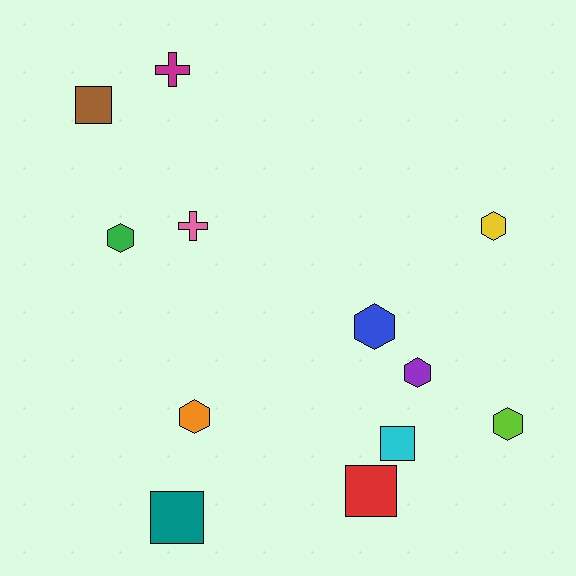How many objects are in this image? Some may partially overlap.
There are 12 objects.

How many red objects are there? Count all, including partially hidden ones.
There is 1 red object.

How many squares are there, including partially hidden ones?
There are 4 squares.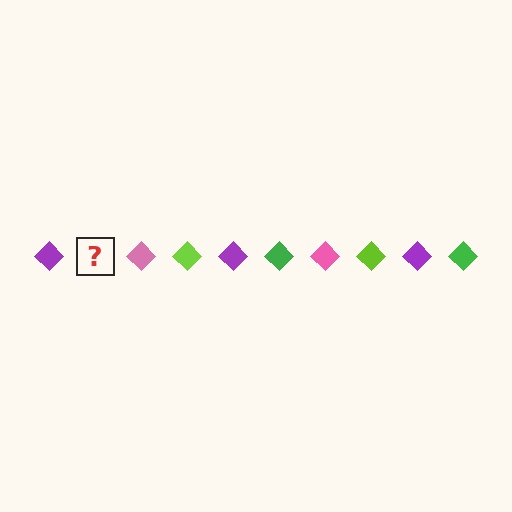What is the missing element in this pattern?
The missing element is a green diamond.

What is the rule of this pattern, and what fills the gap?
The rule is that the pattern cycles through purple, green, pink, lime diamonds. The gap should be filled with a green diamond.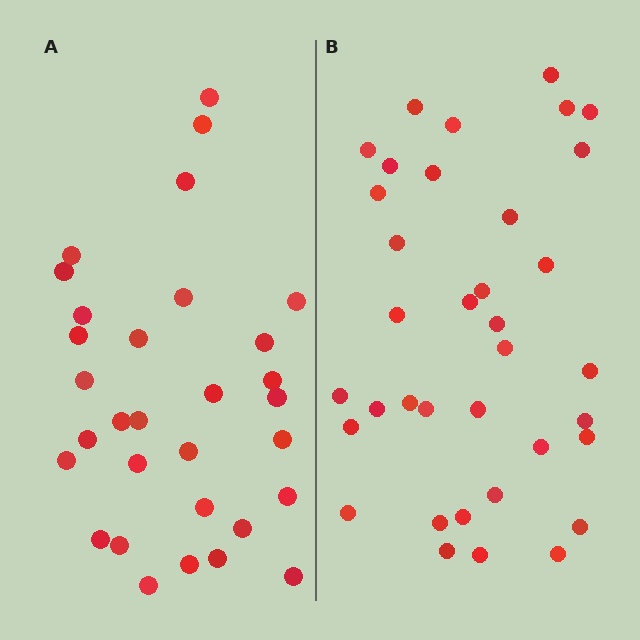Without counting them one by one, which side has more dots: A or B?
Region B (the right region) has more dots.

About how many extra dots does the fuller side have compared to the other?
Region B has about 5 more dots than region A.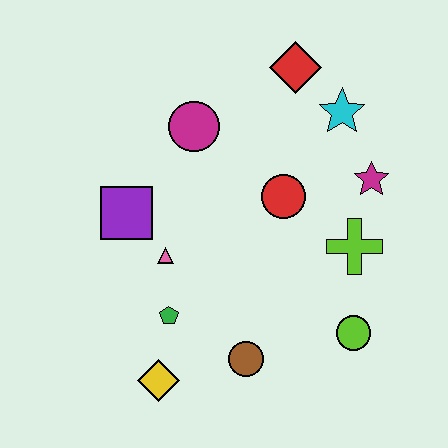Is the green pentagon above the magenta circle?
No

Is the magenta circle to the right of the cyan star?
No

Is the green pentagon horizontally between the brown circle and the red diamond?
No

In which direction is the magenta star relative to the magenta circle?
The magenta star is to the right of the magenta circle.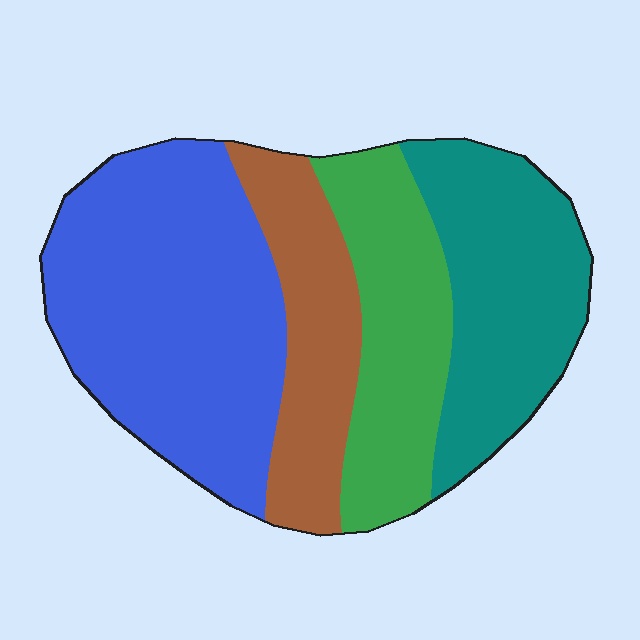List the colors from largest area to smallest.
From largest to smallest: blue, teal, green, brown.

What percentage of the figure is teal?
Teal takes up about one quarter (1/4) of the figure.